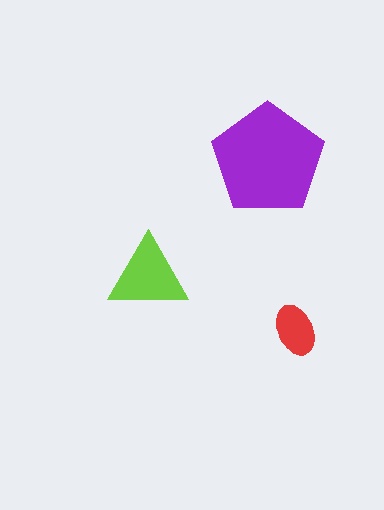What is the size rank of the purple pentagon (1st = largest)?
1st.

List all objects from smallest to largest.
The red ellipse, the lime triangle, the purple pentagon.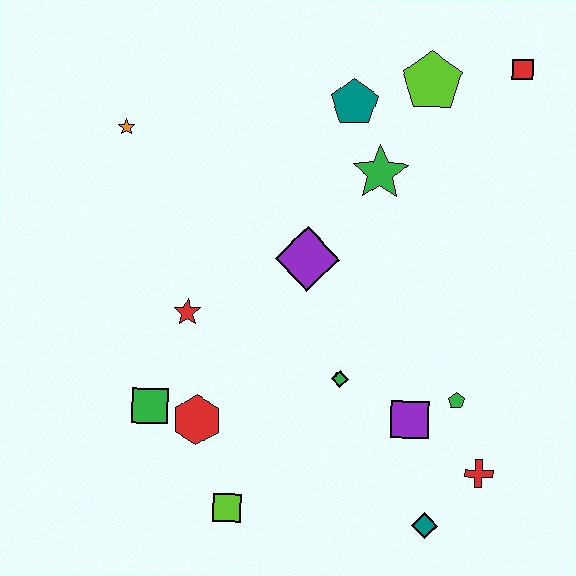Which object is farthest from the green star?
The lime square is farthest from the green star.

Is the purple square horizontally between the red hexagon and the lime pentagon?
Yes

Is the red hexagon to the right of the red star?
Yes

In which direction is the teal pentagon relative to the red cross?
The teal pentagon is above the red cross.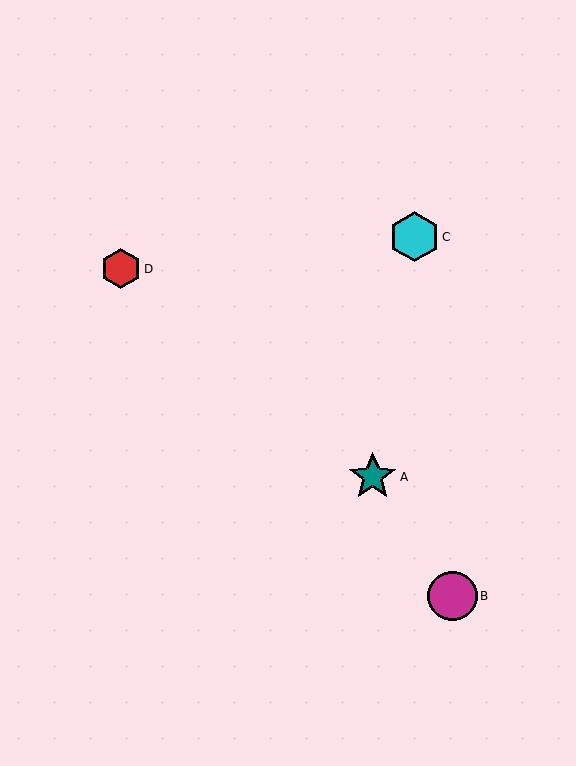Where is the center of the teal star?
The center of the teal star is at (373, 477).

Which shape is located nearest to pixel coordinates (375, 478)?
The teal star (labeled A) at (373, 477) is nearest to that location.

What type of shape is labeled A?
Shape A is a teal star.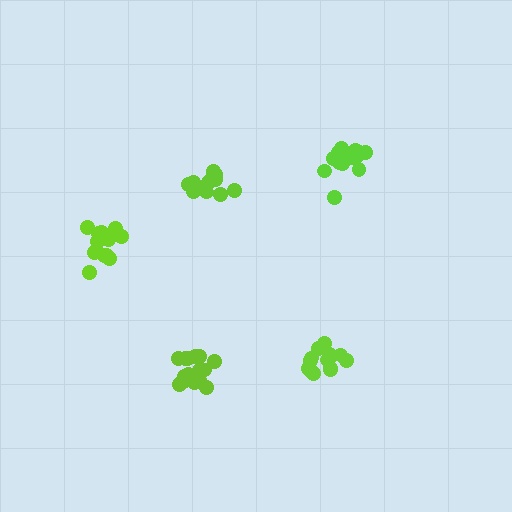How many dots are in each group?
Group 1: 18 dots, Group 2: 12 dots, Group 3: 17 dots, Group 4: 14 dots, Group 5: 13 dots (74 total).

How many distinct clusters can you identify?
There are 5 distinct clusters.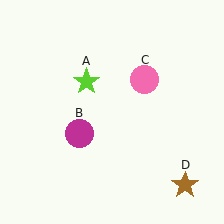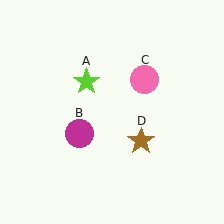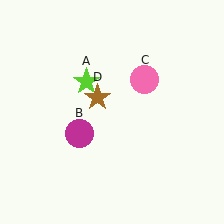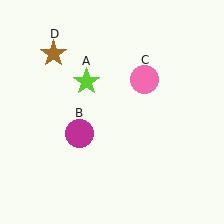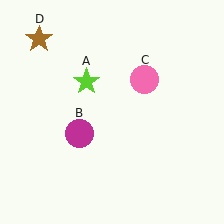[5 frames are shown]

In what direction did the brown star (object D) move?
The brown star (object D) moved up and to the left.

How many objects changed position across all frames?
1 object changed position: brown star (object D).